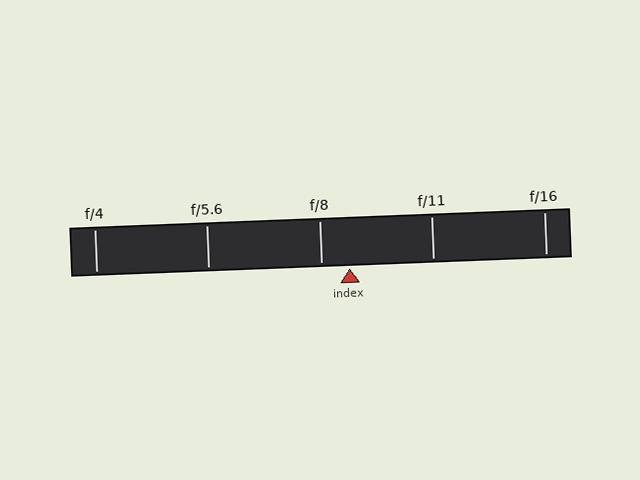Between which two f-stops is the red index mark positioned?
The index mark is between f/8 and f/11.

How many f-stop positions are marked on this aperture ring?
There are 5 f-stop positions marked.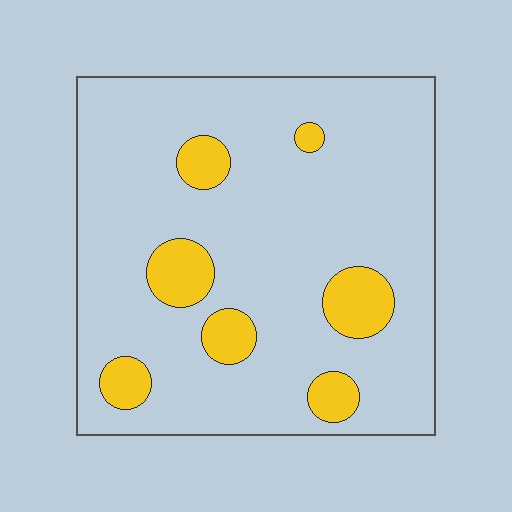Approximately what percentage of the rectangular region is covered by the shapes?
Approximately 15%.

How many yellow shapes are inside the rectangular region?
7.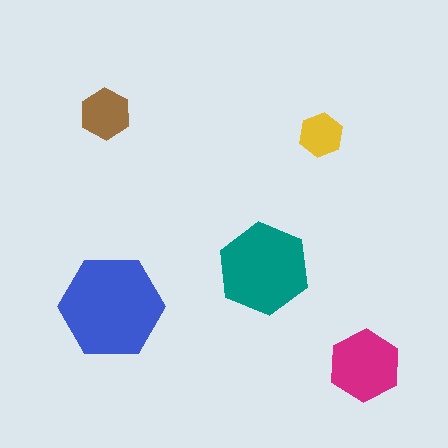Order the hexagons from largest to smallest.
the blue one, the teal one, the magenta one, the brown one, the yellow one.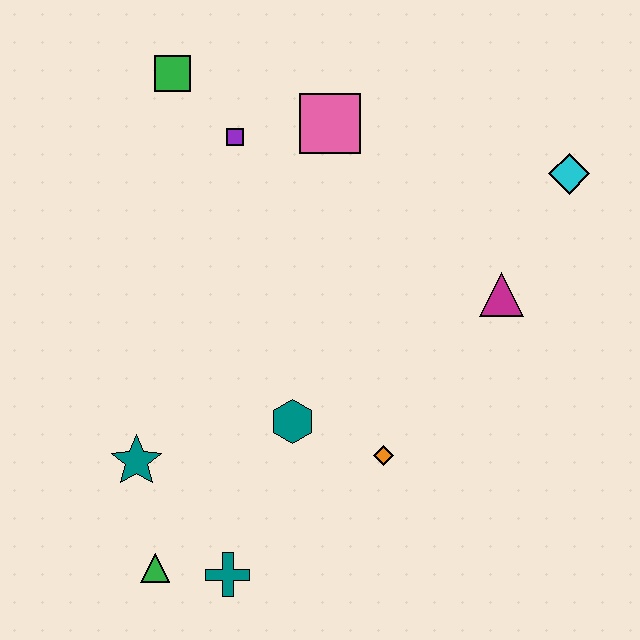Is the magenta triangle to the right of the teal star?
Yes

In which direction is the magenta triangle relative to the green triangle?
The magenta triangle is to the right of the green triangle.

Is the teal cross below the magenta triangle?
Yes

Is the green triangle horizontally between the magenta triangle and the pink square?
No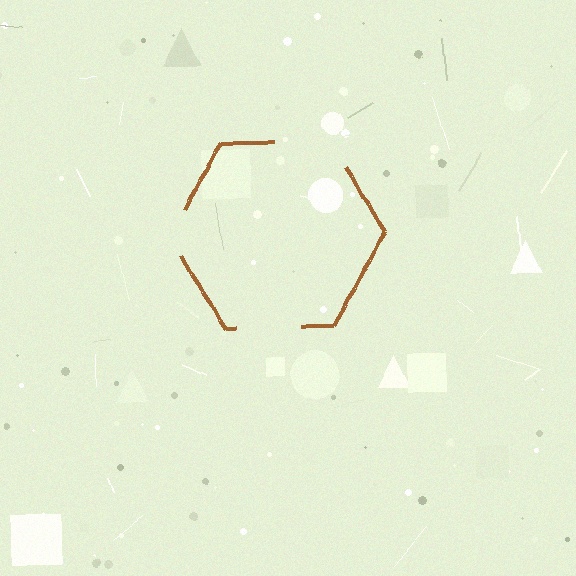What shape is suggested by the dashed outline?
The dashed outline suggests a hexagon.